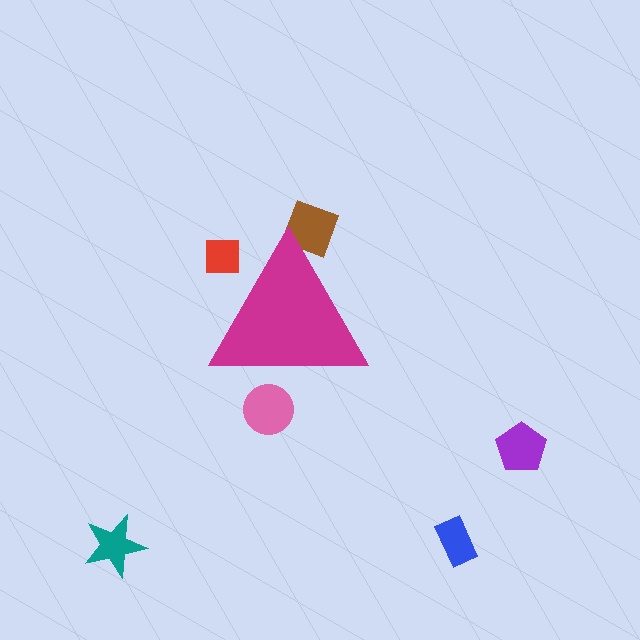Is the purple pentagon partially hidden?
No, the purple pentagon is fully visible.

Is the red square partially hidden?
Yes, the red square is partially hidden behind the magenta triangle.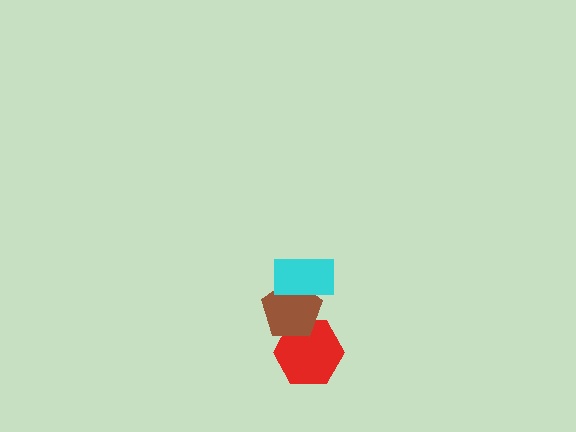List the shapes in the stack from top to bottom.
From top to bottom: the cyan rectangle, the brown pentagon, the red hexagon.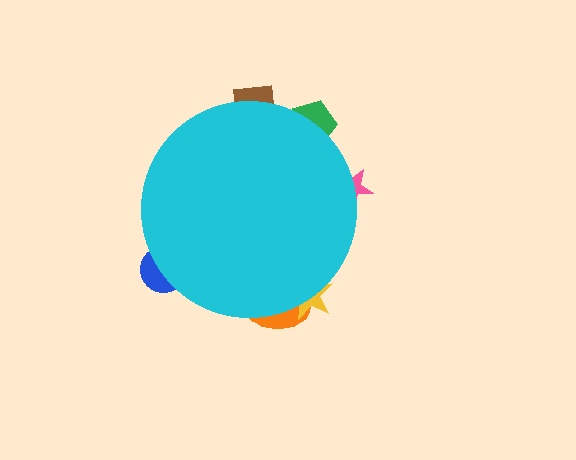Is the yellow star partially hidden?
Yes, the yellow star is partially hidden behind the cyan circle.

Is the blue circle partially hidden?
Yes, the blue circle is partially hidden behind the cyan circle.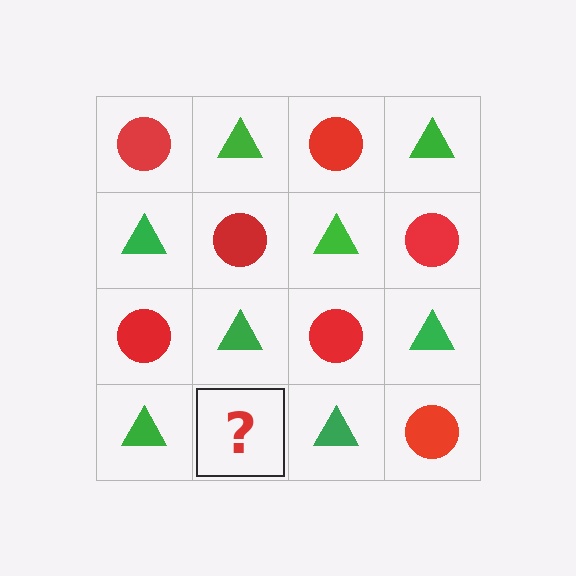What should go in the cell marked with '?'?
The missing cell should contain a red circle.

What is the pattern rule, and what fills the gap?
The rule is that it alternates red circle and green triangle in a checkerboard pattern. The gap should be filled with a red circle.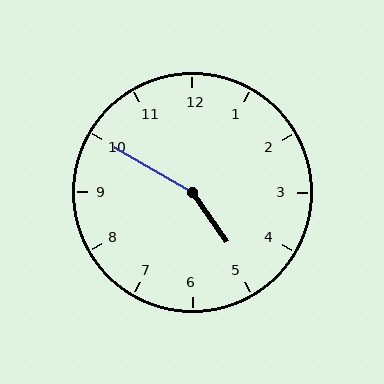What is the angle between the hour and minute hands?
Approximately 155 degrees.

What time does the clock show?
4:50.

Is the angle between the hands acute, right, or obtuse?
It is obtuse.